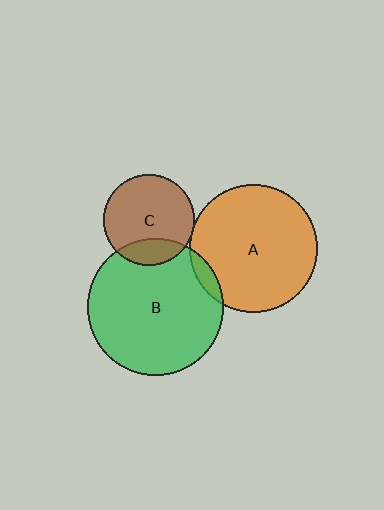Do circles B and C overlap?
Yes.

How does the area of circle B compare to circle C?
Approximately 2.3 times.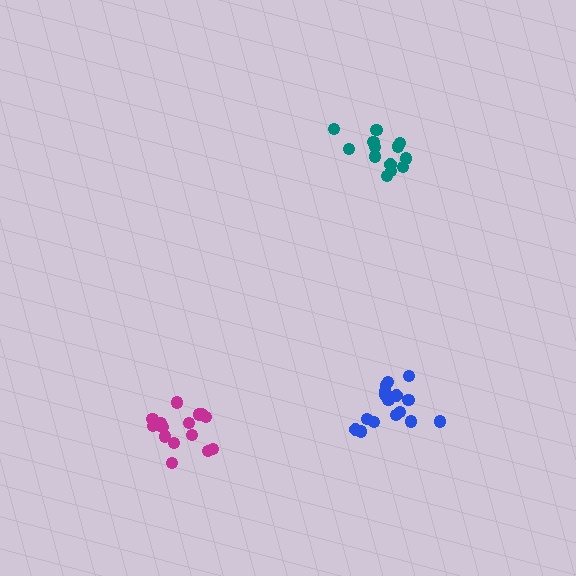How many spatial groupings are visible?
There are 3 spatial groupings.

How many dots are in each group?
Group 1: 15 dots, Group 2: 17 dots, Group 3: 13 dots (45 total).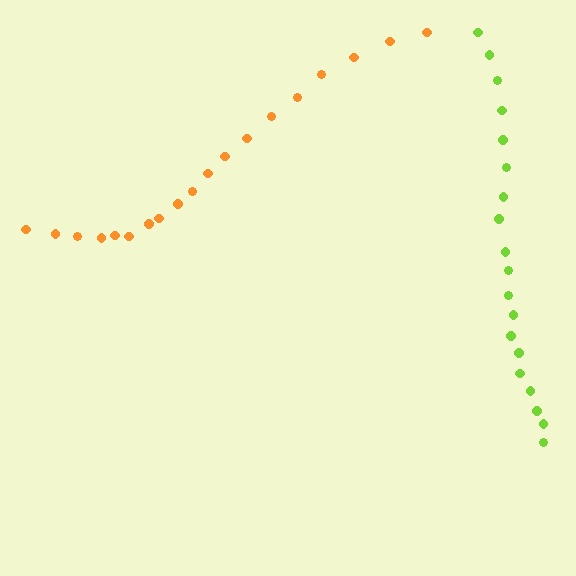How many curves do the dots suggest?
There are 2 distinct paths.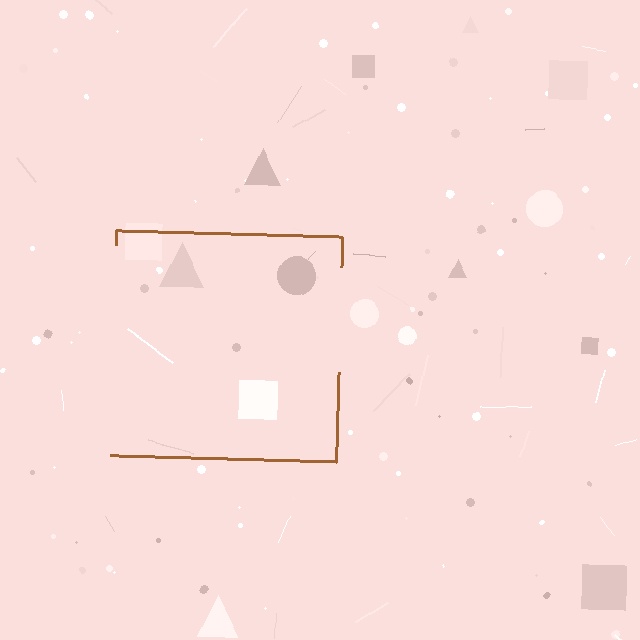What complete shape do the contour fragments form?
The contour fragments form a square.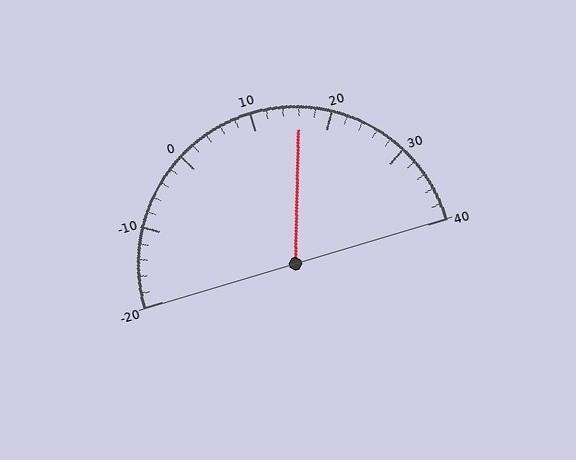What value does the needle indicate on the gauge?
The needle indicates approximately 16.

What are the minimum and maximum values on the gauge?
The gauge ranges from -20 to 40.